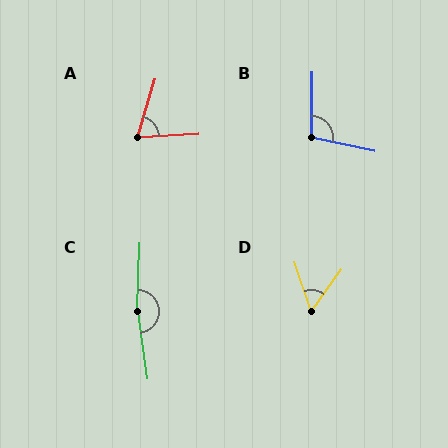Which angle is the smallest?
D, at approximately 54 degrees.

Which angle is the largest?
C, at approximately 170 degrees.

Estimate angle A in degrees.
Approximately 70 degrees.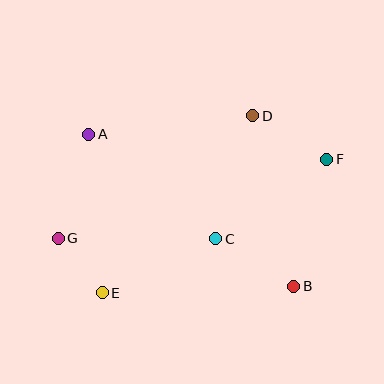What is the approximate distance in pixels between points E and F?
The distance between E and F is approximately 261 pixels.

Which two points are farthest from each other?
Points F and G are farthest from each other.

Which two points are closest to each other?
Points E and G are closest to each other.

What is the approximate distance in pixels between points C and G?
The distance between C and G is approximately 157 pixels.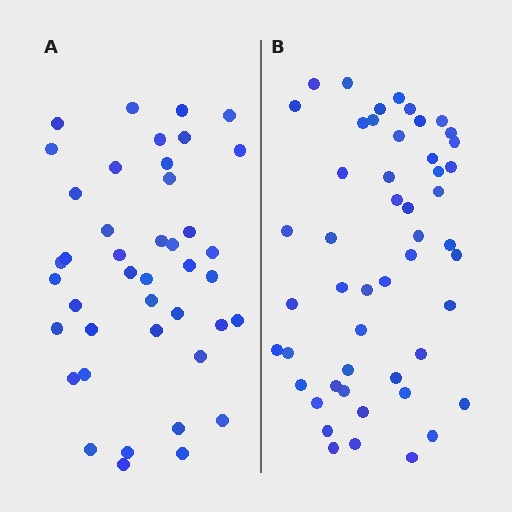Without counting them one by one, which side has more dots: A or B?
Region B (the right region) has more dots.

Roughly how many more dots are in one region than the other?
Region B has roughly 8 or so more dots than region A.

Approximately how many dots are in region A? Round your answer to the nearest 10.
About 40 dots. (The exact count is 42, which rounds to 40.)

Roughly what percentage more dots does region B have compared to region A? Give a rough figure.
About 20% more.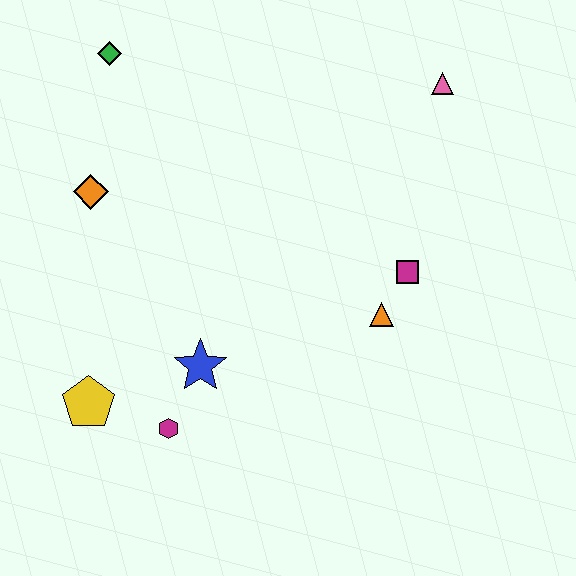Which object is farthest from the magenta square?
The green diamond is farthest from the magenta square.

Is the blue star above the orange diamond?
No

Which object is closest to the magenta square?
The orange triangle is closest to the magenta square.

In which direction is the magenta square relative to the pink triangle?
The magenta square is below the pink triangle.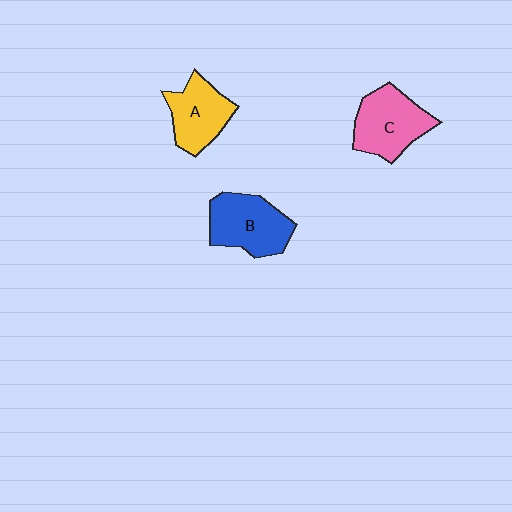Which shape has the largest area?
Shape B (blue).